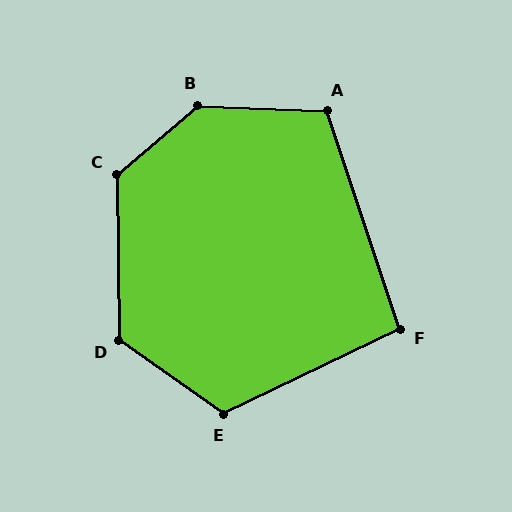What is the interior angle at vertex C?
Approximately 130 degrees (obtuse).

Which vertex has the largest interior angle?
B, at approximately 137 degrees.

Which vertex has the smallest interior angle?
F, at approximately 97 degrees.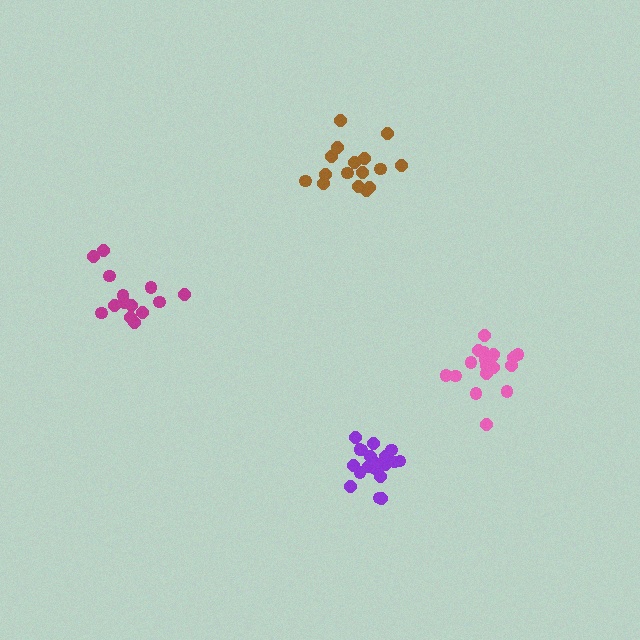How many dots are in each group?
Group 1: 18 dots, Group 2: 14 dots, Group 3: 20 dots, Group 4: 16 dots (68 total).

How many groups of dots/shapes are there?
There are 4 groups.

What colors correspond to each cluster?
The clusters are colored: pink, magenta, purple, brown.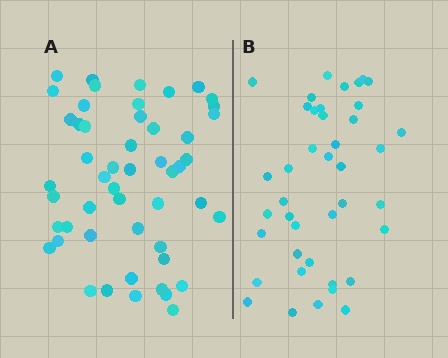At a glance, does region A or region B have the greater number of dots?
Region A (the left region) has more dots.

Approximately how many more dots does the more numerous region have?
Region A has roughly 10 or so more dots than region B.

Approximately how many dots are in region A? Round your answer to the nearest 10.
About 50 dots. (The exact count is 51, which rounds to 50.)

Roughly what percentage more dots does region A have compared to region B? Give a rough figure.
About 25% more.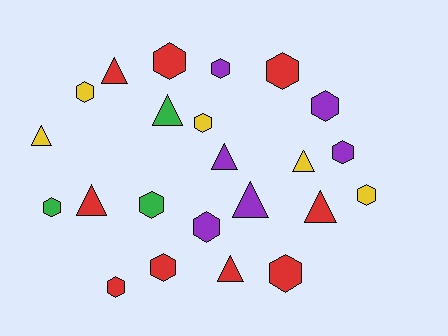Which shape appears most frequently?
Hexagon, with 14 objects.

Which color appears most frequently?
Red, with 9 objects.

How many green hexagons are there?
There are 2 green hexagons.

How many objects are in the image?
There are 23 objects.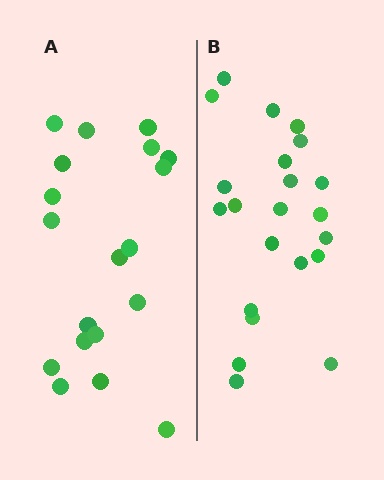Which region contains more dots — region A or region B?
Region B (the right region) has more dots.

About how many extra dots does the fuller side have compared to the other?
Region B has just a few more — roughly 2 or 3 more dots than region A.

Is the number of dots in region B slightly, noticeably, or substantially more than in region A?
Region B has only slightly more — the two regions are fairly close. The ratio is roughly 1.2 to 1.